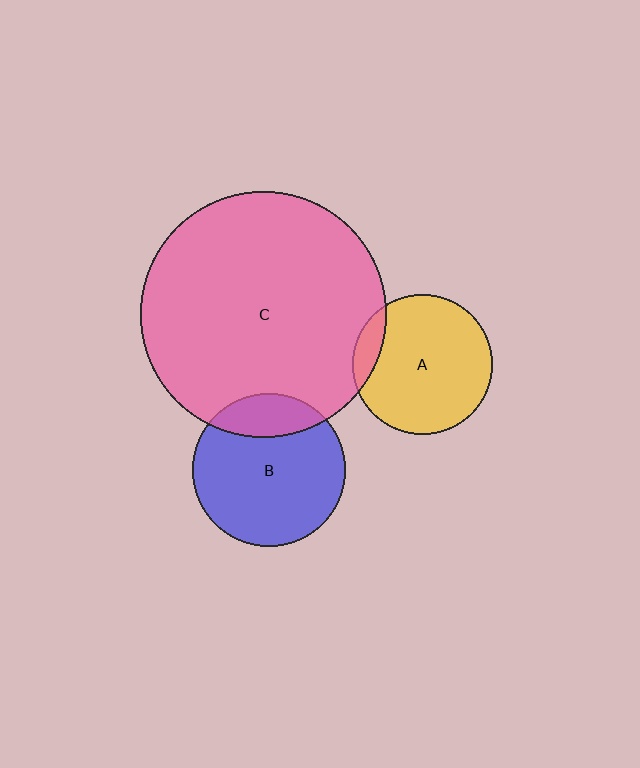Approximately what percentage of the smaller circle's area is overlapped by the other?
Approximately 10%.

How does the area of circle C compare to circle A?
Approximately 3.1 times.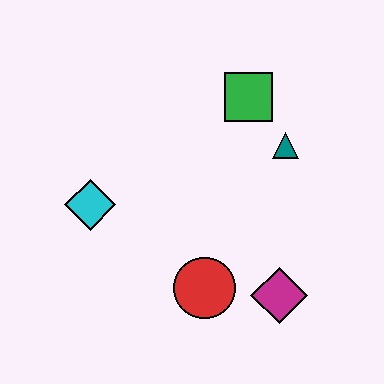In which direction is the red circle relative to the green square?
The red circle is below the green square.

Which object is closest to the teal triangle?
The green square is closest to the teal triangle.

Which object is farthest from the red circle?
The green square is farthest from the red circle.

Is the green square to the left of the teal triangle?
Yes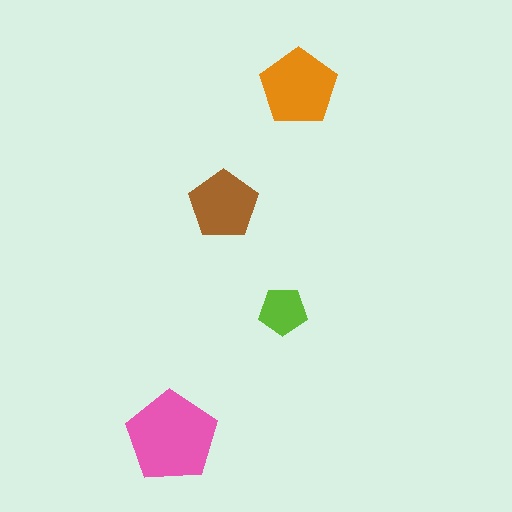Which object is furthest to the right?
The orange pentagon is rightmost.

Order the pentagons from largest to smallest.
the pink one, the orange one, the brown one, the lime one.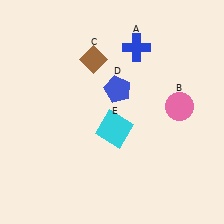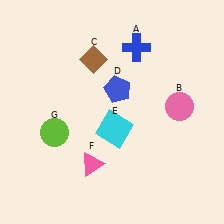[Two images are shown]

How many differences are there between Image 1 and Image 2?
There are 2 differences between the two images.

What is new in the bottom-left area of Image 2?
A pink triangle (F) was added in the bottom-left area of Image 2.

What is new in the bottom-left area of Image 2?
A lime circle (G) was added in the bottom-left area of Image 2.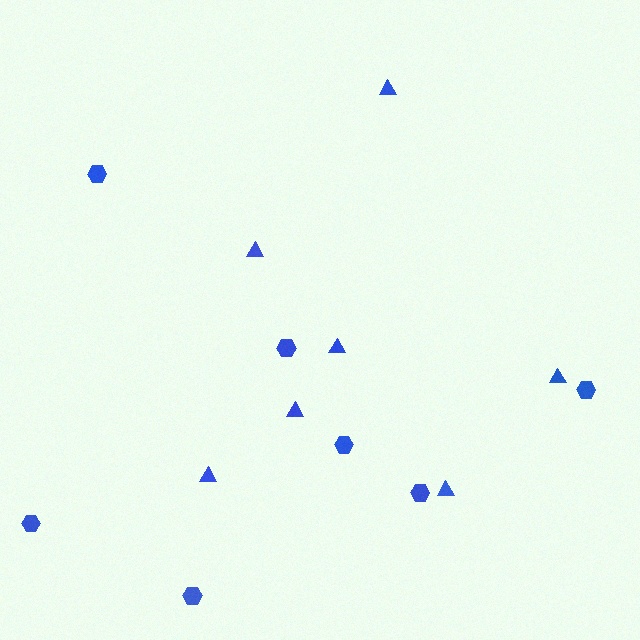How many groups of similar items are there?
There are 2 groups: one group of triangles (7) and one group of hexagons (7).